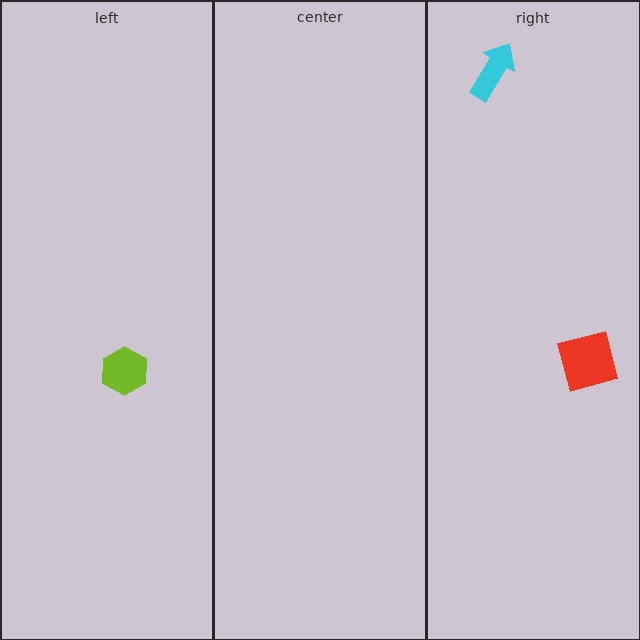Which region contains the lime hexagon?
The left region.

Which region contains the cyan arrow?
The right region.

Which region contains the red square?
The right region.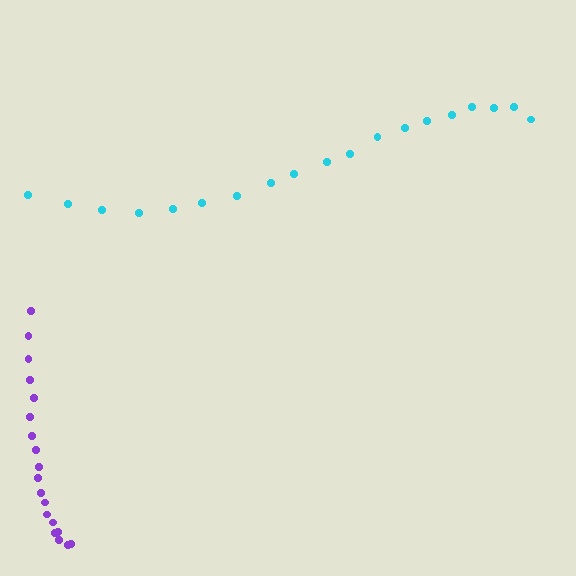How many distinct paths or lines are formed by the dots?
There are 2 distinct paths.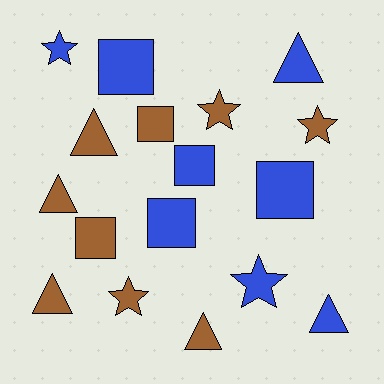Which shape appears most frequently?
Square, with 6 objects.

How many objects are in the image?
There are 17 objects.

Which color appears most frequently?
Brown, with 9 objects.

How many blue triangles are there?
There are 2 blue triangles.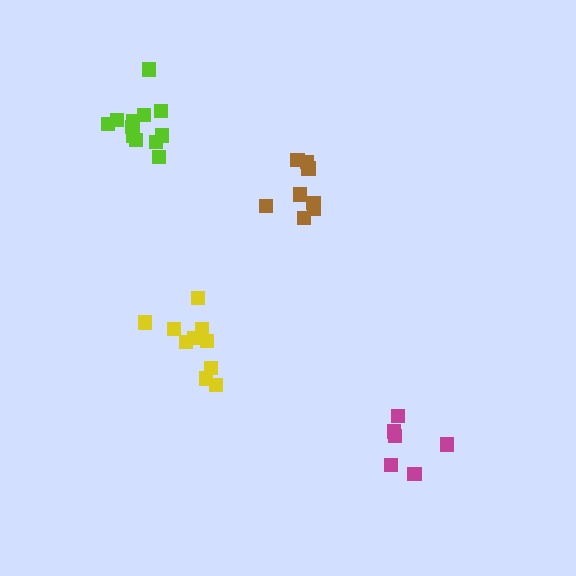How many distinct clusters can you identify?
There are 4 distinct clusters.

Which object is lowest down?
The magenta cluster is bottommost.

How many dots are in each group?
Group 1: 10 dots, Group 2: 8 dots, Group 3: 6 dots, Group 4: 12 dots (36 total).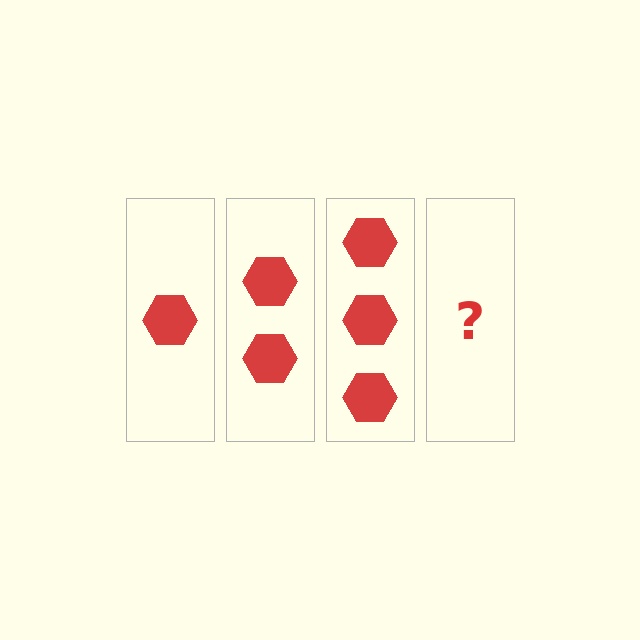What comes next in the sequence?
The next element should be 4 hexagons.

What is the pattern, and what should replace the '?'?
The pattern is that each step adds one more hexagon. The '?' should be 4 hexagons.